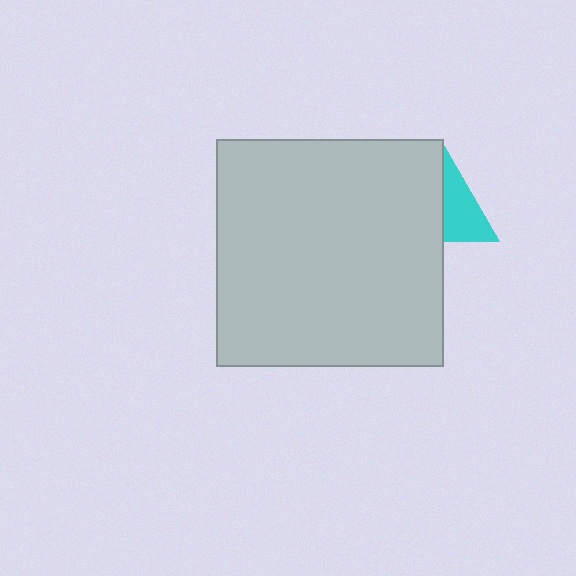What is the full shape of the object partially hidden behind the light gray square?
The partially hidden object is a cyan triangle.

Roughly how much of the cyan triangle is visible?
About half of it is visible (roughly 45%).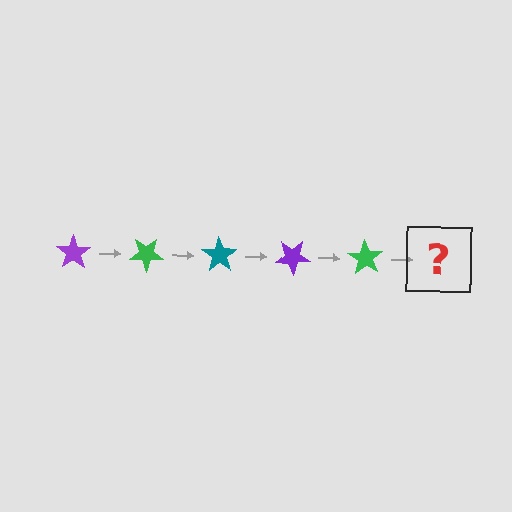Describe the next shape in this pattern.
It should be a teal star, rotated 175 degrees from the start.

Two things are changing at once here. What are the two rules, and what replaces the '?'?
The two rules are that it rotates 35 degrees each step and the color cycles through purple, green, and teal. The '?' should be a teal star, rotated 175 degrees from the start.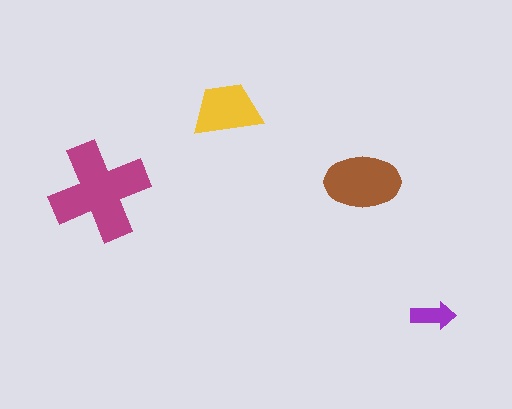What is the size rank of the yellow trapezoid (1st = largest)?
3rd.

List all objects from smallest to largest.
The purple arrow, the yellow trapezoid, the brown ellipse, the magenta cross.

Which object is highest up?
The yellow trapezoid is topmost.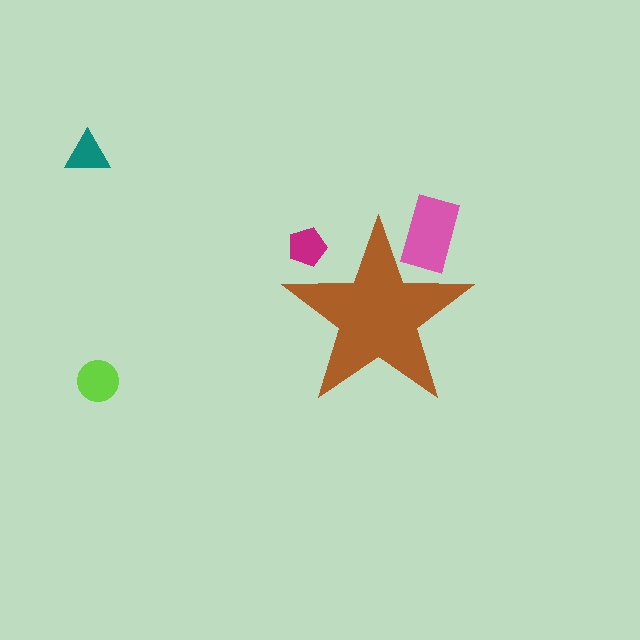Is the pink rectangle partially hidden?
Yes, the pink rectangle is partially hidden behind the brown star.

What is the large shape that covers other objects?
A brown star.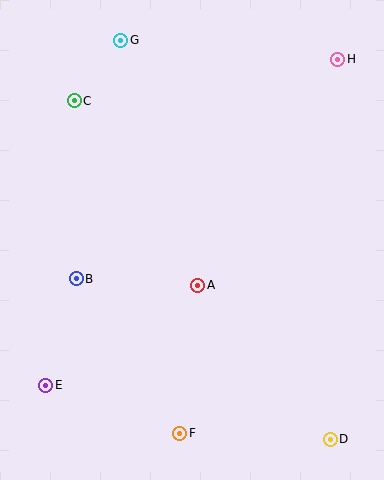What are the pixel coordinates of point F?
Point F is at (180, 433).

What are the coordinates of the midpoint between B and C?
The midpoint between B and C is at (75, 190).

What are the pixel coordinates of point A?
Point A is at (198, 285).